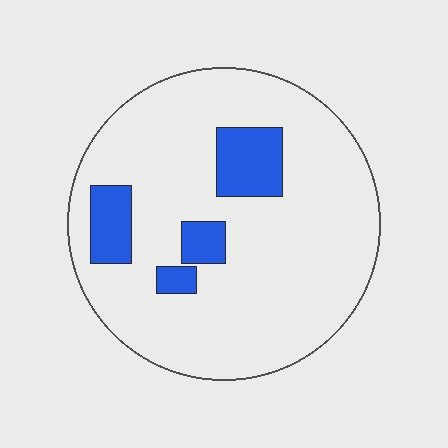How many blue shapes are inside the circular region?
4.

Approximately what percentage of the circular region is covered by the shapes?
Approximately 15%.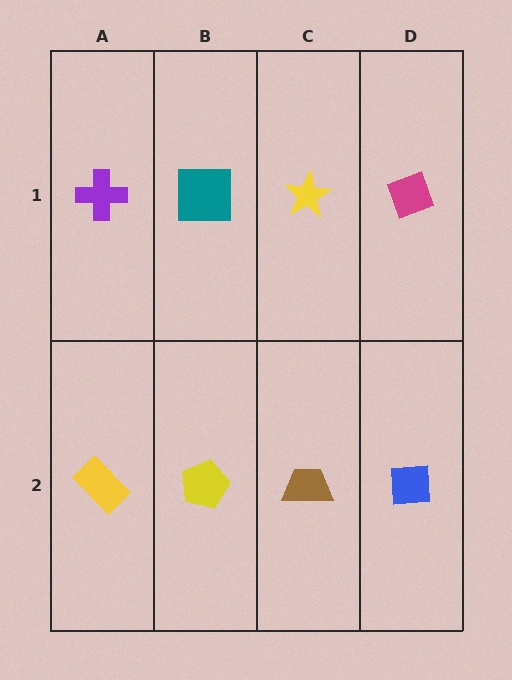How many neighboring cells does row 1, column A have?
2.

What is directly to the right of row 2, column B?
A brown trapezoid.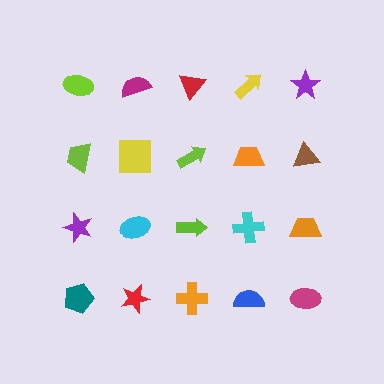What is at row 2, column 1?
A lime trapezoid.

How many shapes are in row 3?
5 shapes.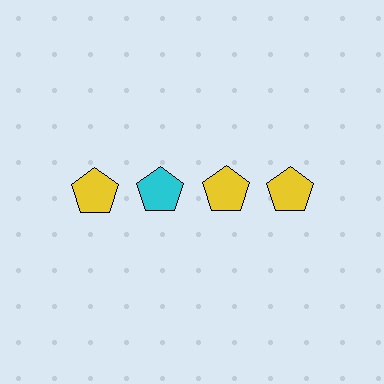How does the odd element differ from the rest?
It has a different color: cyan instead of yellow.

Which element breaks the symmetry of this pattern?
The cyan pentagon in the top row, second from left column breaks the symmetry. All other shapes are yellow pentagons.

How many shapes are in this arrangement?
There are 4 shapes arranged in a grid pattern.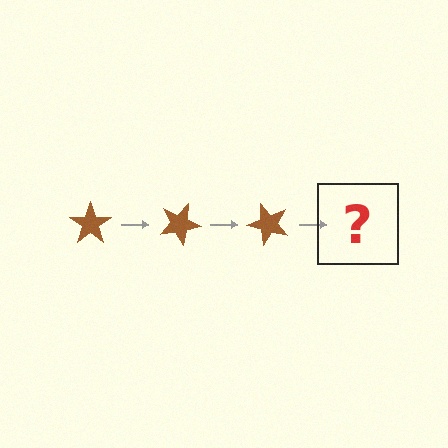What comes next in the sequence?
The next element should be a brown star rotated 75 degrees.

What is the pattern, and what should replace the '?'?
The pattern is that the star rotates 25 degrees each step. The '?' should be a brown star rotated 75 degrees.